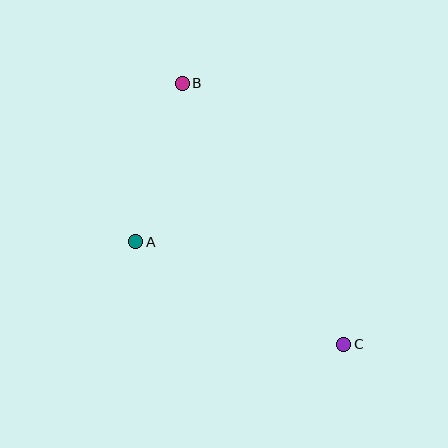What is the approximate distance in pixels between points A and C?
The distance between A and C is approximately 232 pixels.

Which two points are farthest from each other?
Points B and C are farthest from each other.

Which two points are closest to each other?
Points A and B are closest to each other.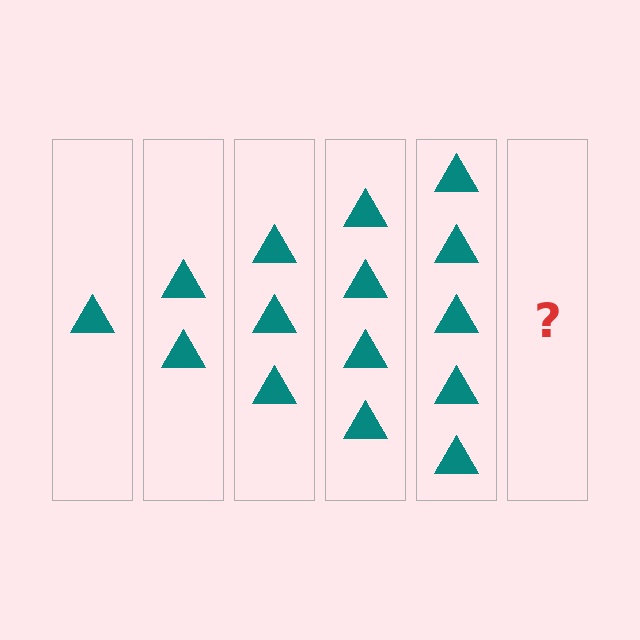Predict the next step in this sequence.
The next step is 6 triangles.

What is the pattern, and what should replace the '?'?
The pattern is that each step adds one more triangle. The '?' should be 6 triangles.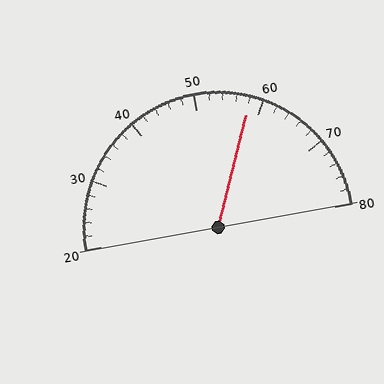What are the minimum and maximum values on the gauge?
The gauge ranges from 20 to 80.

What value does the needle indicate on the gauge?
The needle indicates approximately 58.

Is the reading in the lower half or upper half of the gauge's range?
The reading is in the upper half of the range (20 to 80).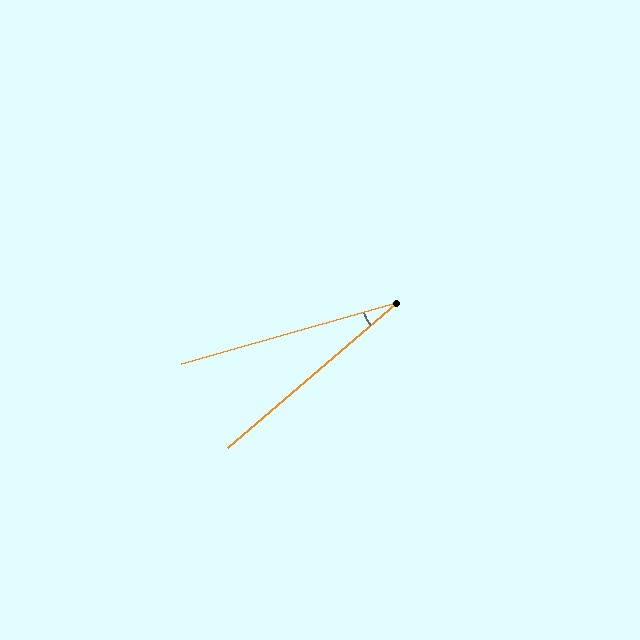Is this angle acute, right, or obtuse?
It is acute.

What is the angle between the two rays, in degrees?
Approximately 25 degrees.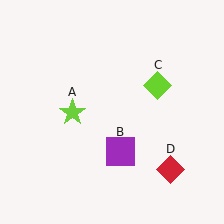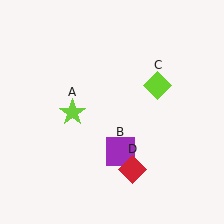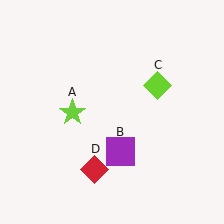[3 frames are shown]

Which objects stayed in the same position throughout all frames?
Lime star (object A) and purple square (object B) and lime diamond (object C) remained stationary.